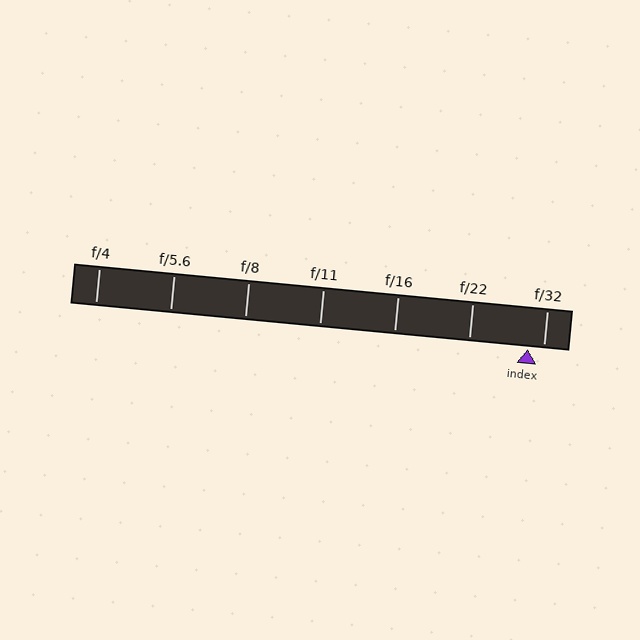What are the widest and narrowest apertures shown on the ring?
The widest aperture shown is f/4 and the narrowest is f/32.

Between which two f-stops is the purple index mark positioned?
The index mark is between f/22 and f/32.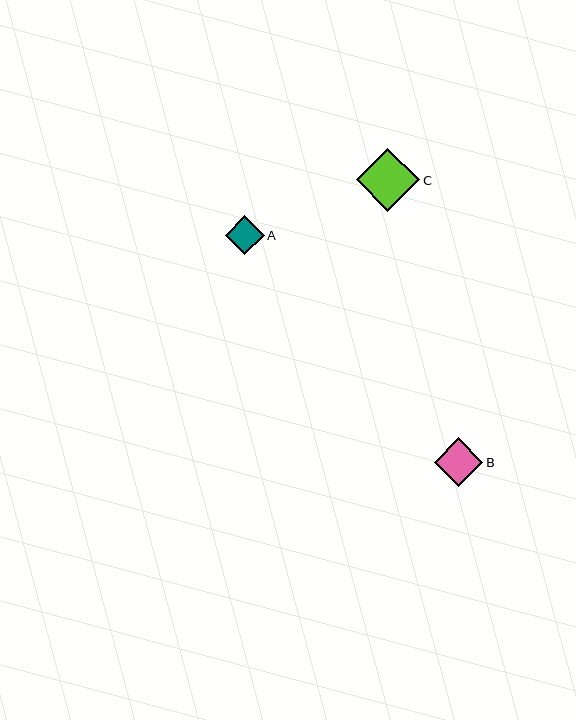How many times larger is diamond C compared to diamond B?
Diamond C is approximately 1.3 times the size of diamond B.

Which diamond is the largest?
Diamond C is the largest with a size of approximately 63 pixels.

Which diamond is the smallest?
Diamond A is the smallest with a size of approximately 39 pixels.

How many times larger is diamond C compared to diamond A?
Diamond C is approximately 1.6 times the size of diamond A.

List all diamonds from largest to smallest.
From largest to smallest: C, B, A.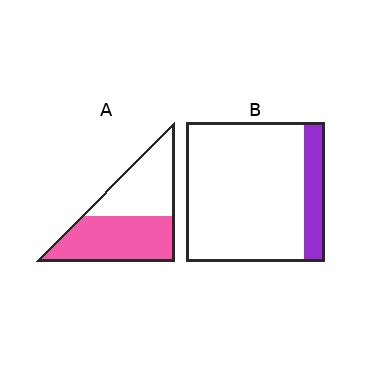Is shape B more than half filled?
No.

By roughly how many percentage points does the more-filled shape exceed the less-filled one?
By roughly 40 percentage points (A over B).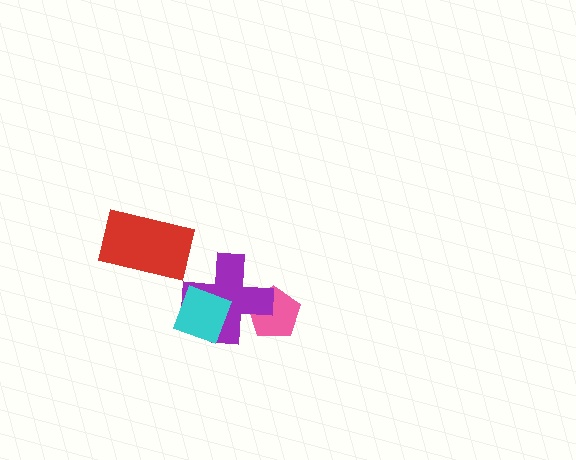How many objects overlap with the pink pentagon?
1 object overlaps with the pink pentagon.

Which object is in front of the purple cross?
The cyan diamond is in front of the purple cross.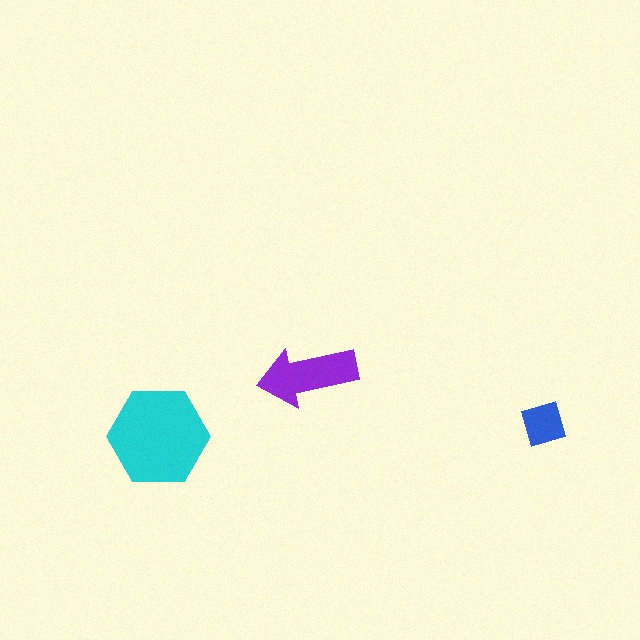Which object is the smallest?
The blue square.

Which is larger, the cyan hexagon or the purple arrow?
The cyan hexagon.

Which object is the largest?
The cyan hexagon.